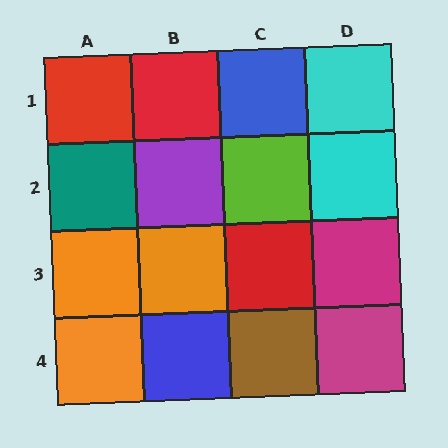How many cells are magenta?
2 cells are magenta.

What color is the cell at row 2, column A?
Teal.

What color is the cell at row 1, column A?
Red.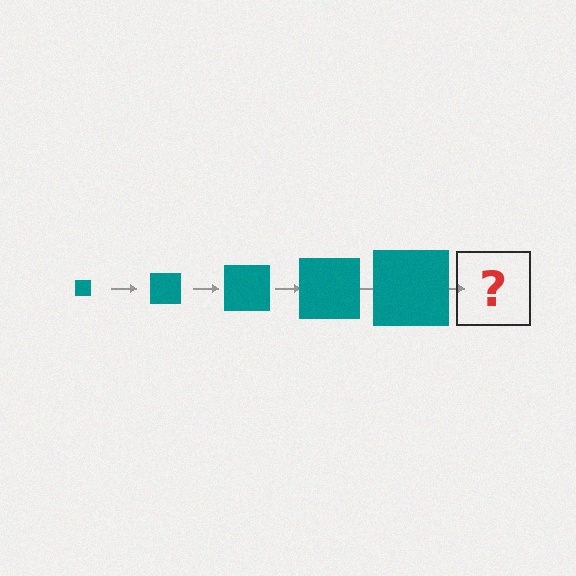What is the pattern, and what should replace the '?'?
The pattern is that the square gets progressively larger each step. The '?' should be a teal square, larger than the previous one.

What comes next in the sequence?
The next element should be a teal square, larger than the previous one.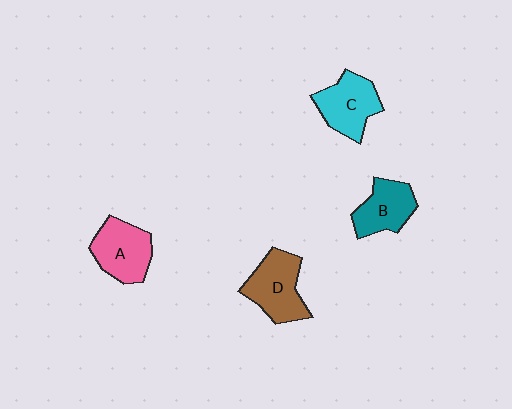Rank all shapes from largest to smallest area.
From largest to smallest: D (brown), A (pink), C (cyan), B (teal).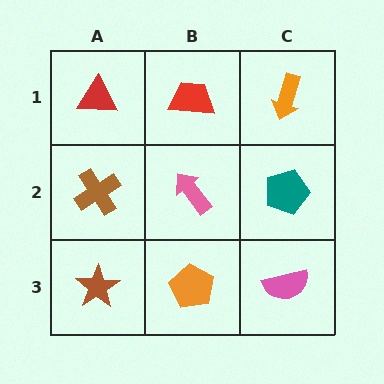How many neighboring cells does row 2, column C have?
3.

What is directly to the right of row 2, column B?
A teal pentagon.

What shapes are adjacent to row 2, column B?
A red trapezoid (row 1, column B), an orange pentagon (row 3, column B), a brown cross (row 2, column A), a teal pentagon (row 2, column C).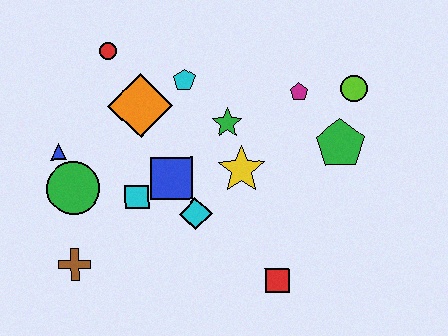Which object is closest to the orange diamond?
The cyan pentagon is closest to the orange diamond.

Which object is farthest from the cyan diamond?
The lime circle is farthest from the cyan diamond.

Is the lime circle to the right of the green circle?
Yes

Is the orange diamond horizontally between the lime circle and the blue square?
No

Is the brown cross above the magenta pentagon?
No